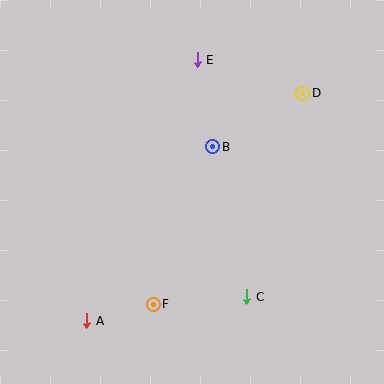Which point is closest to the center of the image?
Point B at (213, 147) is closest to the center.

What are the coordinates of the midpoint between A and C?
The midpoint between A and C is at (167, 309).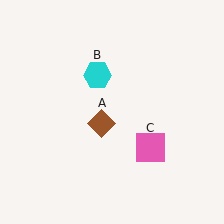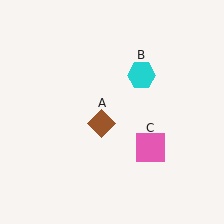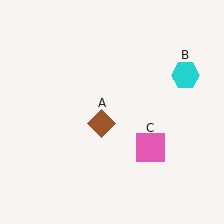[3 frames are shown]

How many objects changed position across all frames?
1 object changed position: cyan hexagon (object B).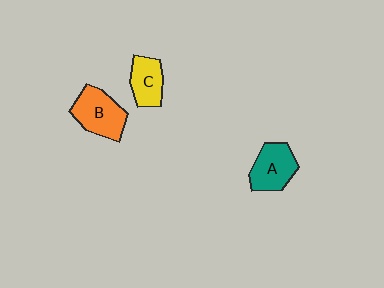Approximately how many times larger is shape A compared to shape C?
Approximately 1.2 times.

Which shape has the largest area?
Shape B (orange).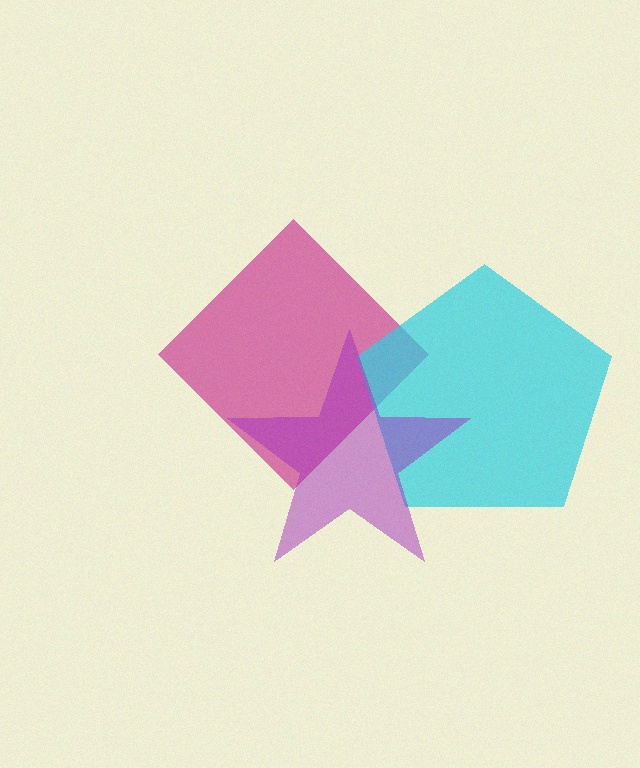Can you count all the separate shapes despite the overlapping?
Yes, there are 3 separate shapes.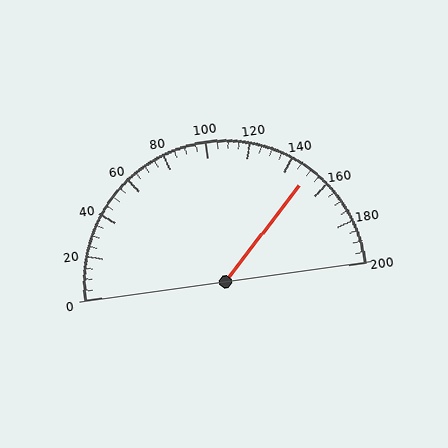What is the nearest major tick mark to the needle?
The nearest major tick mark is 160.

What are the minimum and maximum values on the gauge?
The gauge ranges from 0 to 200.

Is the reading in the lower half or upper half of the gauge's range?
The reading is in the upper half of the range (0 to 200).